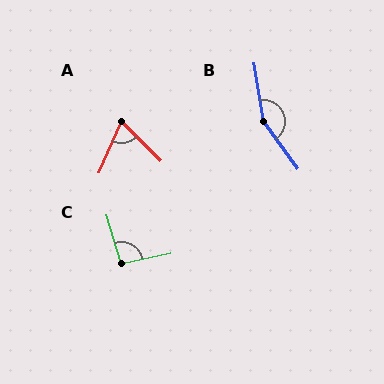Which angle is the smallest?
A, at approximately 68 degrees.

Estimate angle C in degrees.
Approximately 95 degrees.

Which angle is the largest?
B, at approximately 153 degrees.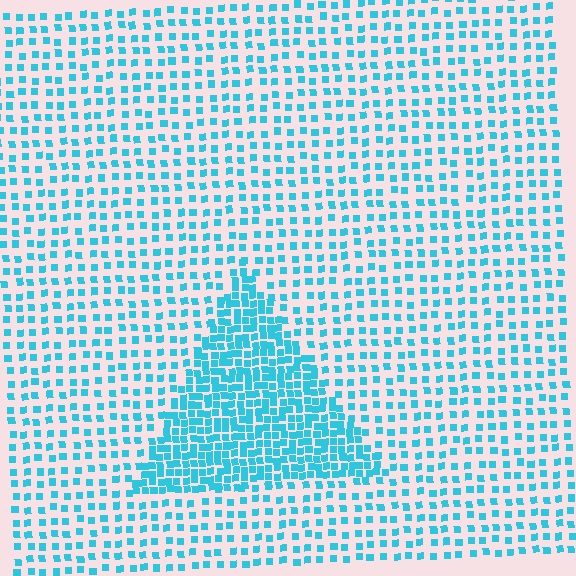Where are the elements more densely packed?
The elements are more densely packed inside the triangle boundary.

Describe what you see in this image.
The image contains small cyan elements arranged at two different densities. A triangle-shaped region is visible where the elements are more densely packed than the surrounding area.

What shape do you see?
I see a triangle.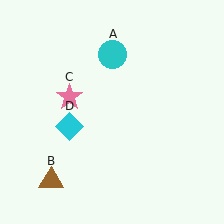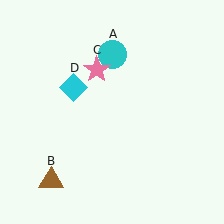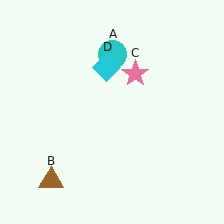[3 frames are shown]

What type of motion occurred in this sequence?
The pink star (object C), cyan diamond (object D) rotated clockwise around the center of the scene.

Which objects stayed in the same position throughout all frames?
Cyan circle (object A) and brown triangle (object B) remained stationary.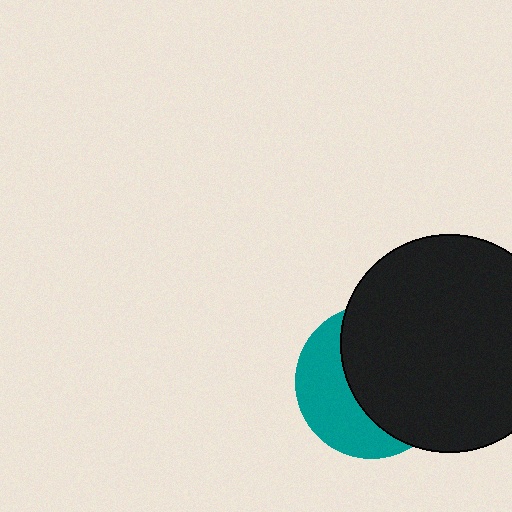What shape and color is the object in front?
The object in front is a black circle.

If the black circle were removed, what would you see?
You would see the complete teal circle.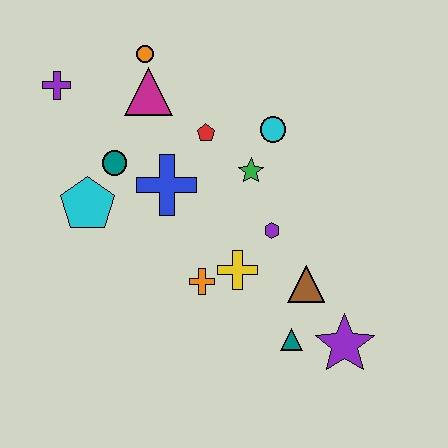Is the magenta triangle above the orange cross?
Yes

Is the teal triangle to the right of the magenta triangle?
Yes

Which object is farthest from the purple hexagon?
The purple cross is farthest from the purple hexagon.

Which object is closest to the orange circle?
The magenta triangle is closest to the orange circle.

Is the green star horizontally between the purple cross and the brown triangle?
Yes